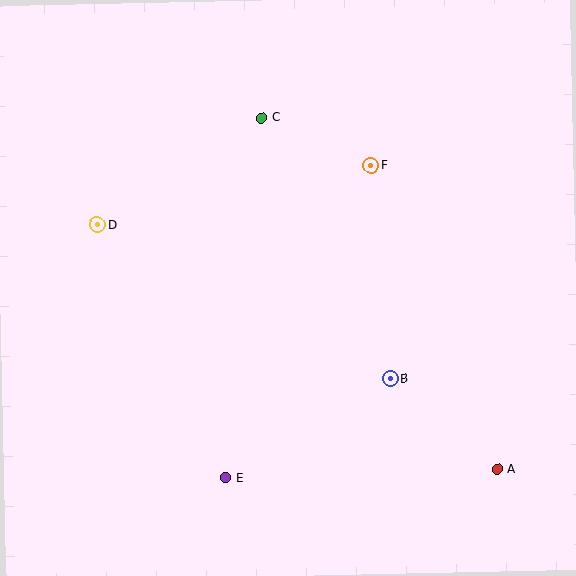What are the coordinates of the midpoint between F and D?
The midpoint between F and D is at (234, 195).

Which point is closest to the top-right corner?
Point F is closest to the top-right corner.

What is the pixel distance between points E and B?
The distance between E and B is 192 pixels.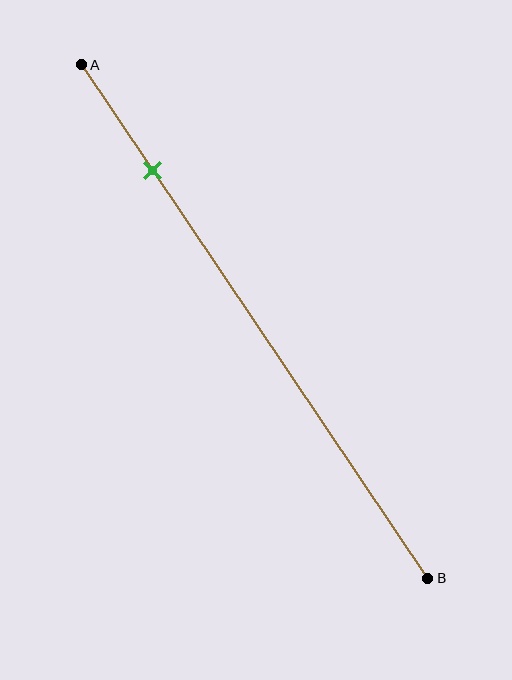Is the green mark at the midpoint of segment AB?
No, the mark is at about 20% from A, not at the 50% midpoint.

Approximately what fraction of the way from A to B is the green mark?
The green mark is approximately 20% of the way from A to B.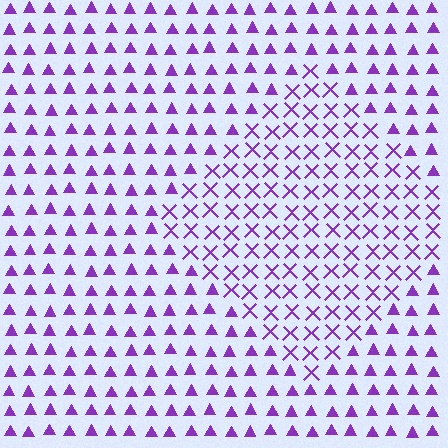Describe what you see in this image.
The image is filled with small purple elements arranged in a uniform grid. A diamond-shaped region contains X marks, while the surrounding area contains triangles. The boundary is defined purely by the change in element shape.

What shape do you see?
I see a diamond.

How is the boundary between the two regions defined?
The boundary is defined by a change in element shape: X marks inside vs. triangles outside. All elements share the same color and spacing.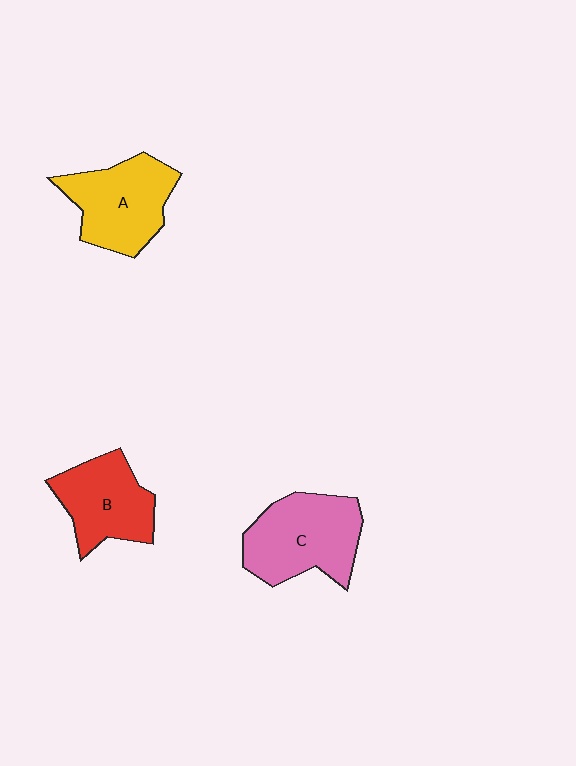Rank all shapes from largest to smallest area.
From largest to smallest: C (pink), A (yellow), B (red).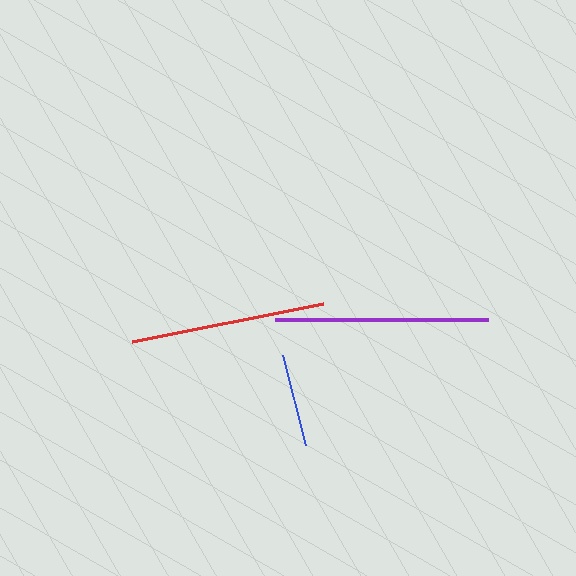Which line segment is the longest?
The purple line is the longest at approximately 213 pixels.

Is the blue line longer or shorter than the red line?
The red line is longer than the blue line.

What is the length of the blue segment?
The blue segment is approximately 92 pixels long.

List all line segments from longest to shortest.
From longest to shortest: purple, red, blue.